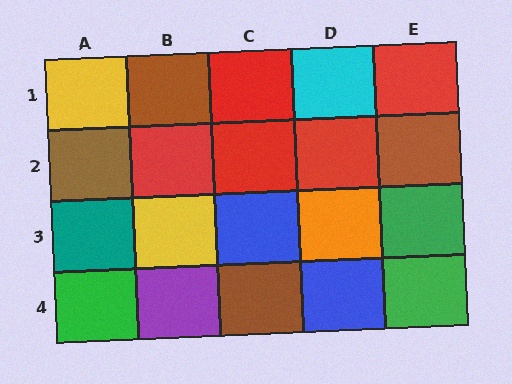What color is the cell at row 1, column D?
Cyan.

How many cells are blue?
2 cells are blue.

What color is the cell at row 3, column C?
Blue.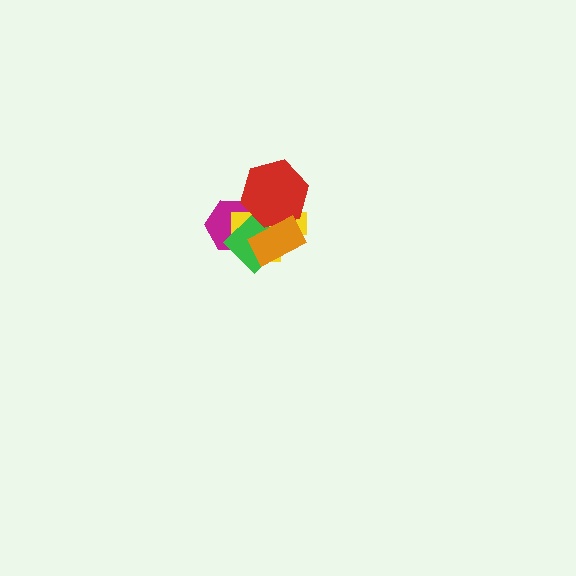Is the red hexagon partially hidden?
Yes, it is partially covered by another shape.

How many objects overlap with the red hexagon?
4 objects overlap with the red hexagon.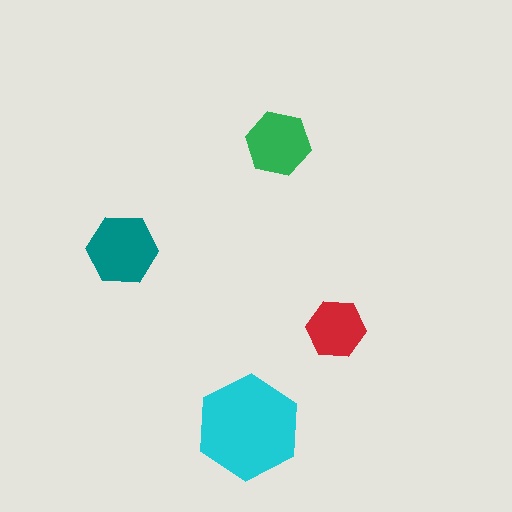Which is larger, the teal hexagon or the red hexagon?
The teal one.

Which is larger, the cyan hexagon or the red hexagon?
The cyan one.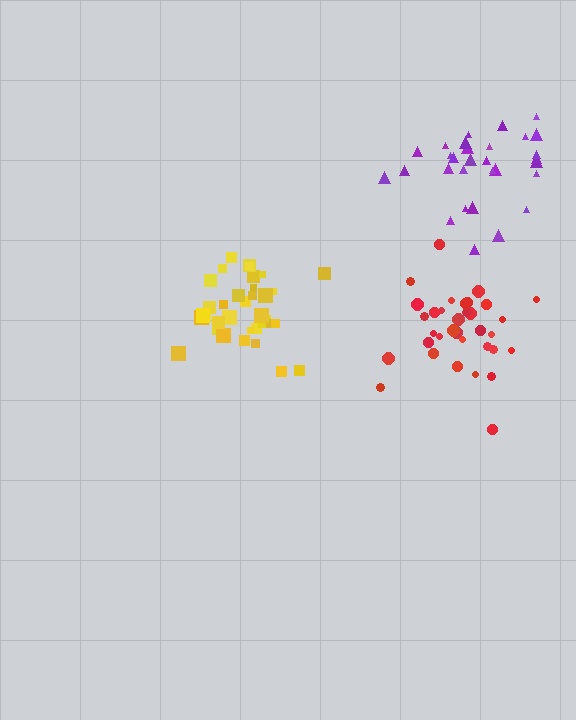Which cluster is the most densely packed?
Red.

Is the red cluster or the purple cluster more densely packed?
Red.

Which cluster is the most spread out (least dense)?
Purple.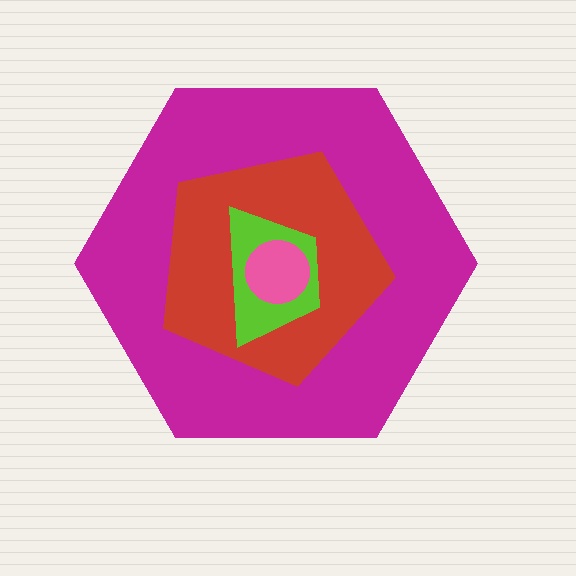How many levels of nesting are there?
4.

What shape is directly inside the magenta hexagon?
The red pentagon.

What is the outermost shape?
The magenta hexagon.